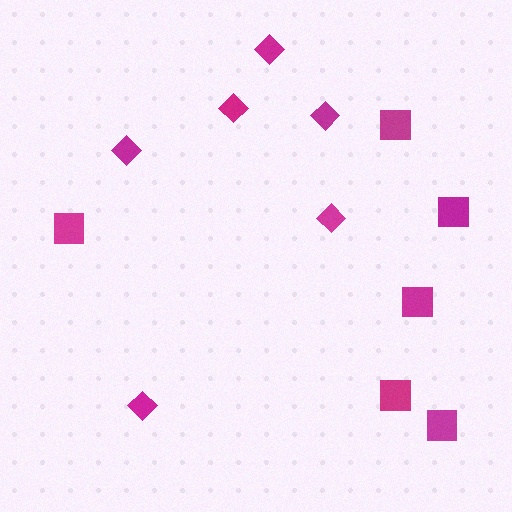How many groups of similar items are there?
There are 2 groups: one group of diamonds (6) and one group of squares (6).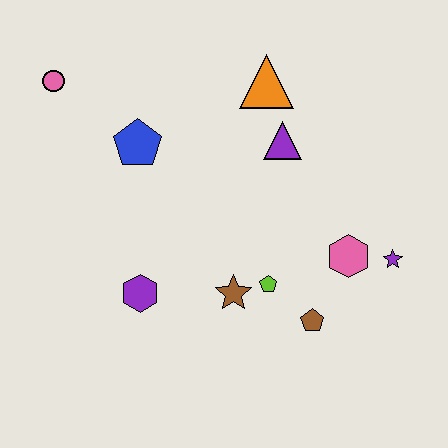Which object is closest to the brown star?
The lime pentagon is closest to the brown star.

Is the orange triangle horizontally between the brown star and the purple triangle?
Yes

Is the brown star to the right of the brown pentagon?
No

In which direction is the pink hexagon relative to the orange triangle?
The pink hexagon is below the orange triangle.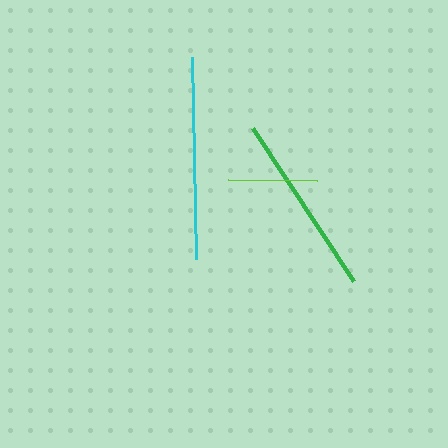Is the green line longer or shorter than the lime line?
The green line is longer than the lime line.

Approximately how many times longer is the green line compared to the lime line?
The green line is approximately 2.0 times the length of the lime line.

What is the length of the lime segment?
The lime segment is approximately 90 pixels long.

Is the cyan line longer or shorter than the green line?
The cyan line is longer than the green line.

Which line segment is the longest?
The cyan line is the longest at approximately 202 pixels.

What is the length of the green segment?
The green segment is approximately 182 pixels long.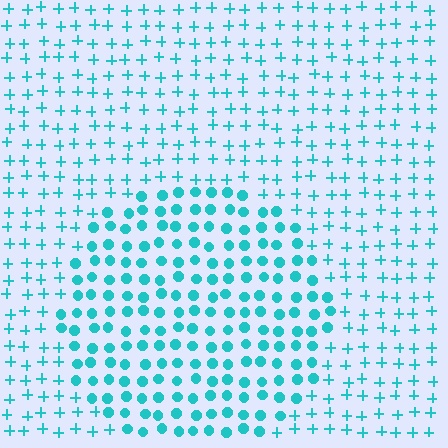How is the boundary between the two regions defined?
The boundary is defined by a change in element shape: circles inside vs. plus signs outside. All elements share the same color and spacing.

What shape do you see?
I see a circle.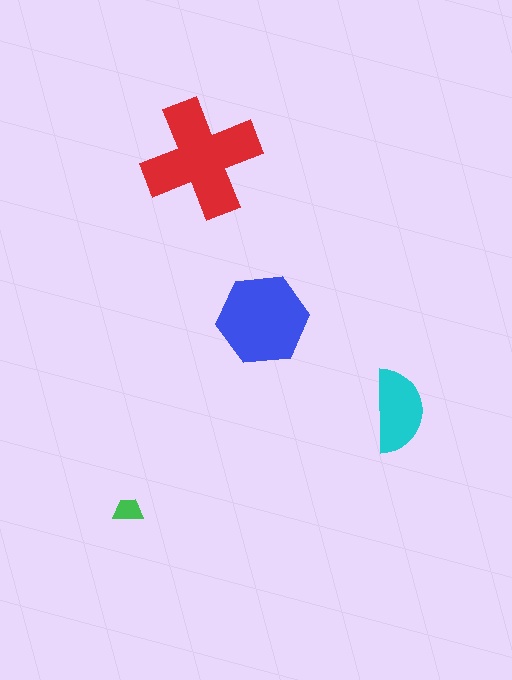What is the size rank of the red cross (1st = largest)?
1st.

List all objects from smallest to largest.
The green trapezoid, the cyan semicircle, the blue hexagon, the red cross.